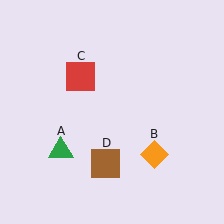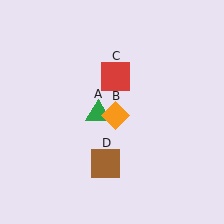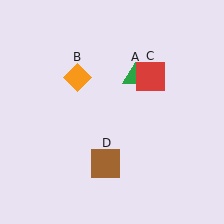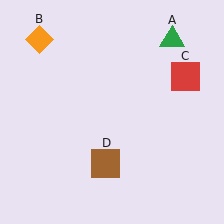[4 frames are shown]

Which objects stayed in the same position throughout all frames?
Brown square (object D) remained stationary.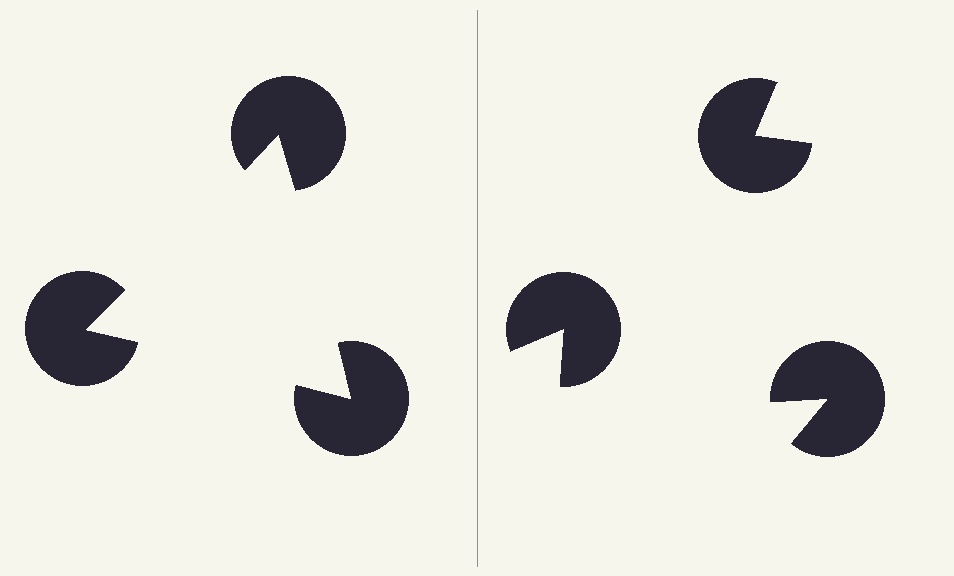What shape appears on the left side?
An illusory triangle.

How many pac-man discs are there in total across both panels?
6 — 3 on each side.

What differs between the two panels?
The pac-man discs are positioned identically on both sides; only the wedge orientations differ. On the left they align to a triangle; on the right they are misaligned.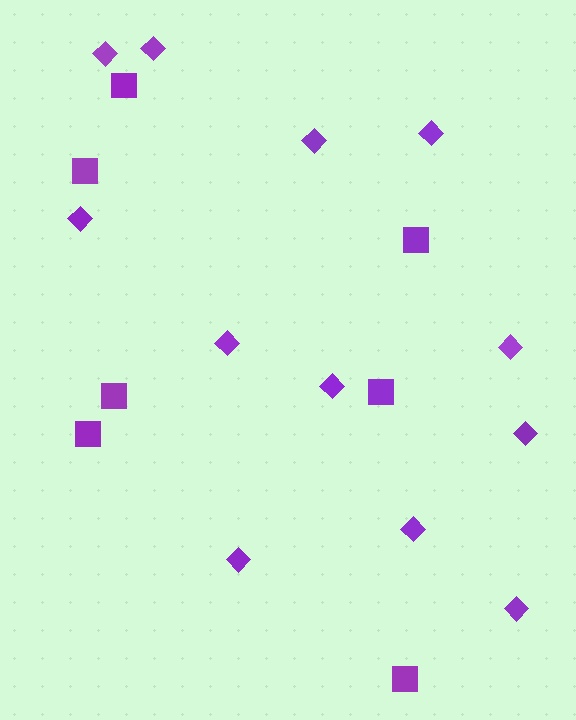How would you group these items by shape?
There are 2 groups: one group of diamonds (12) and one group of squares (7).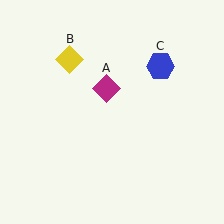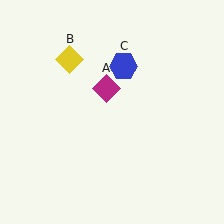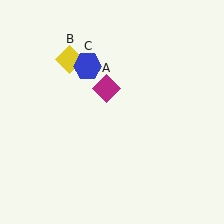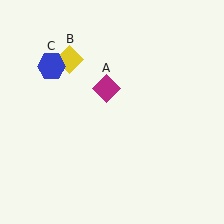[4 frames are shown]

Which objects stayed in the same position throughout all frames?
Magenta diamond (object A) and yellow diamond (object B) remained stationary.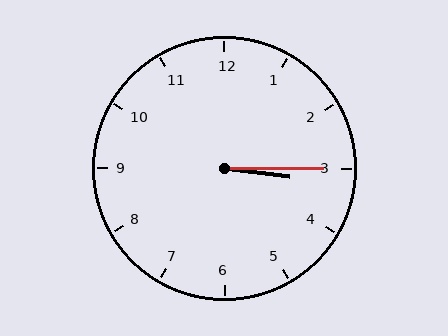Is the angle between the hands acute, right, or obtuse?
It is acute.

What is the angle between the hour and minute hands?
Approximately 8 degrees.